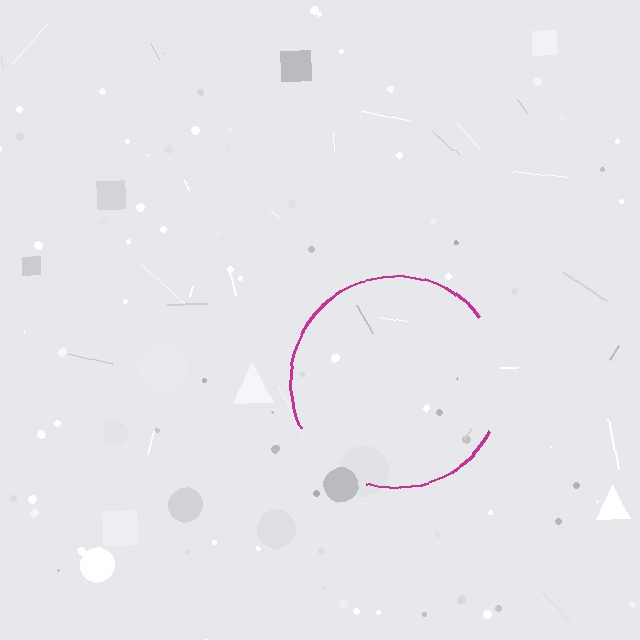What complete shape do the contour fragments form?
The contour fragments form a circle.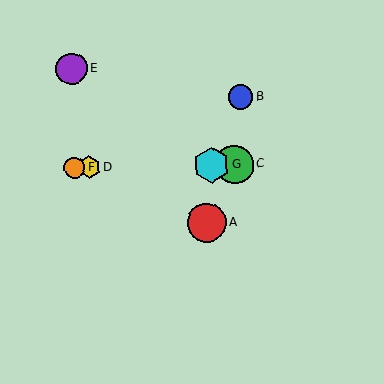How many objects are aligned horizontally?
4 objects (C, D, F, G) are aligned horizontally.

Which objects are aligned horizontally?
Objects C, D, F, G are aligned horizontally.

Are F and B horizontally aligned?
No, F is at y≈168 and B is at y≈97.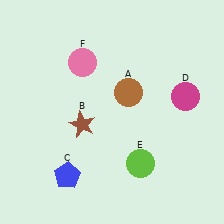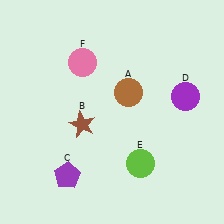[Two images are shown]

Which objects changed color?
C changed from blue to purple. D changed from magenta to purple.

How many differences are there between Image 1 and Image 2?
There are 2 differences between the two images.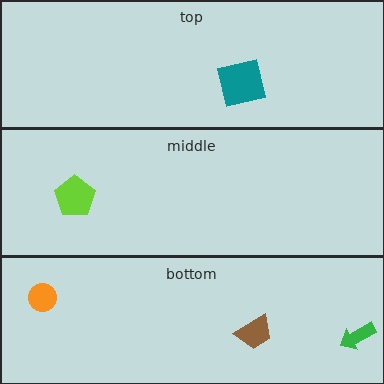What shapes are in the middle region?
The lime pentagon.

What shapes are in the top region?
The teal square.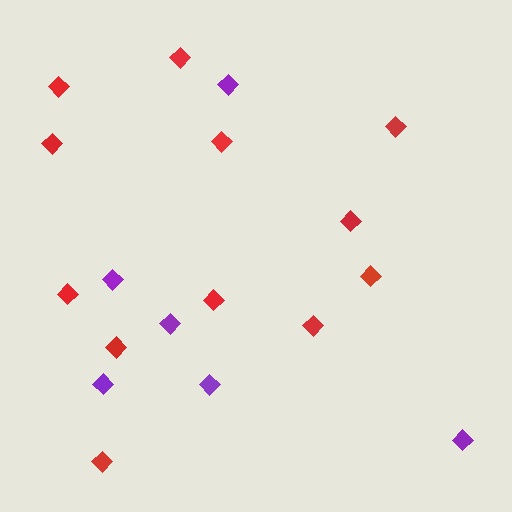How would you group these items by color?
There are 2 groups: one group of purple diamonds (6) and one group of red diamonds (12).